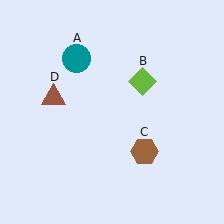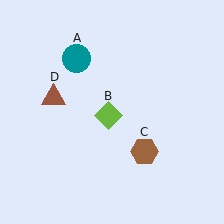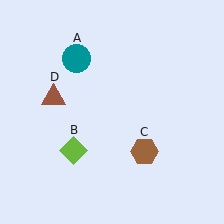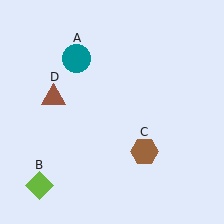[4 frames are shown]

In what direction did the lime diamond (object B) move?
The lime diamond (object B) moved down and to the left.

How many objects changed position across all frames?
1 object changed position: lime diamond (object B).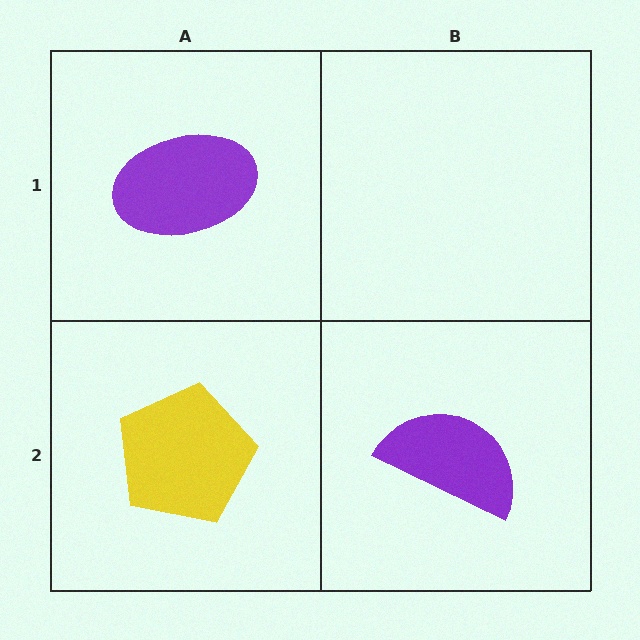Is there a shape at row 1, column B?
No, that cell is empty.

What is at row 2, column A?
A yellow pentagon.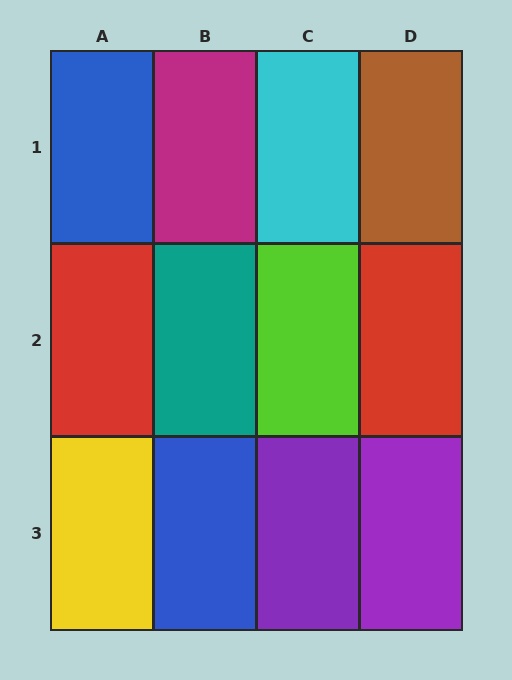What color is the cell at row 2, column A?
Red.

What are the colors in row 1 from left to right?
Blue, magenta, cyan, brown.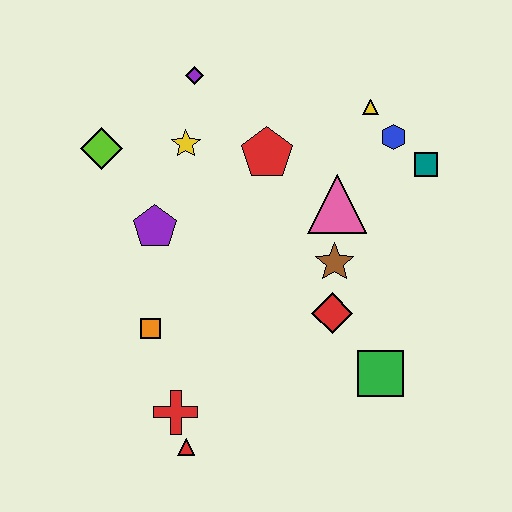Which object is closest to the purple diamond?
The yellow star is closest to the purple diamond.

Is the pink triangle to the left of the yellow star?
No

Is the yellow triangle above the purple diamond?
No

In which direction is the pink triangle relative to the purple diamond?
The pink triangle is to the right of the purple diamond.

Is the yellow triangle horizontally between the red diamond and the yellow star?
No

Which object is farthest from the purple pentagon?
The teal square is farthest from the purple pentagon.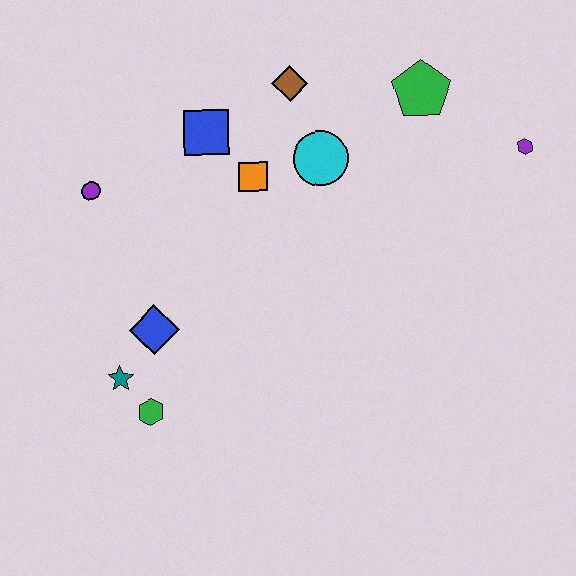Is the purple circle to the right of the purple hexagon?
No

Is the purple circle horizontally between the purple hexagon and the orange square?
No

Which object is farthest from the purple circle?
The purple hexagon is farthest from the purple circle.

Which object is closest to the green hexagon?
The teal star is closest to the green hexagon.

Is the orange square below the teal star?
No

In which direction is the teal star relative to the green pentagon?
The teal star is to the left of the green pentagon.